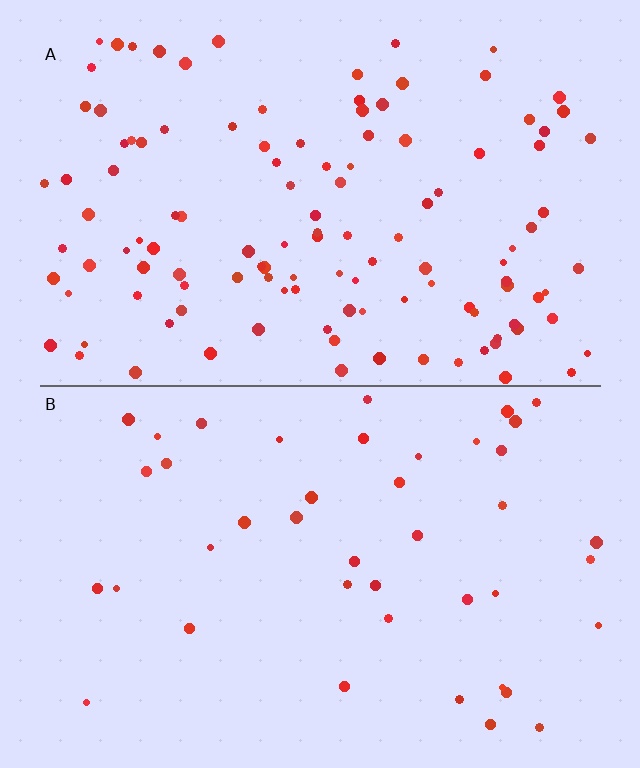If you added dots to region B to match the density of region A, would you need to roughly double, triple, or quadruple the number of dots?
Approximately triple.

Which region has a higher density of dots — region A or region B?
A (the top).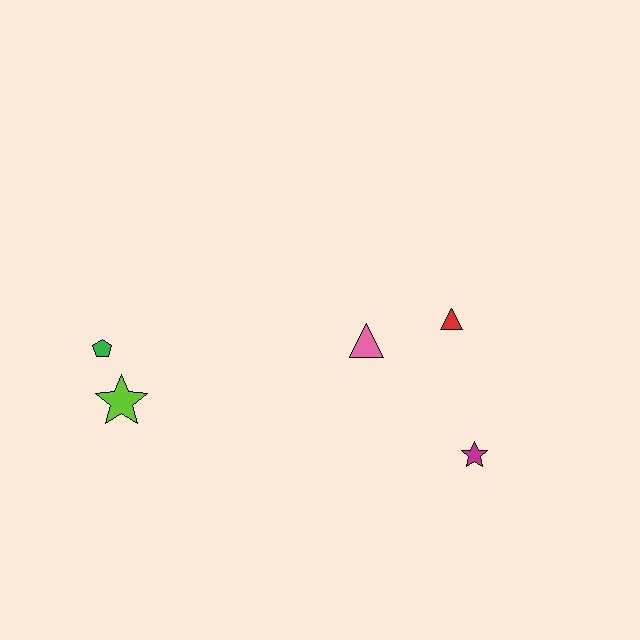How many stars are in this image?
There are 2 stars.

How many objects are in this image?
There are 5 objects.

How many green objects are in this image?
There is 1 green object.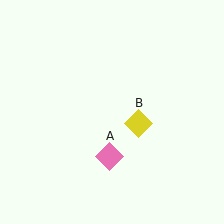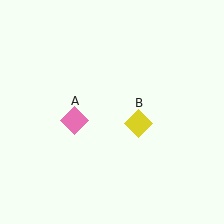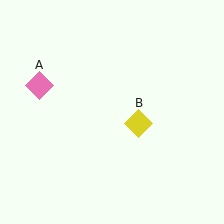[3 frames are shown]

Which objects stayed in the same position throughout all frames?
Yellow diamond (object B) remained stationary.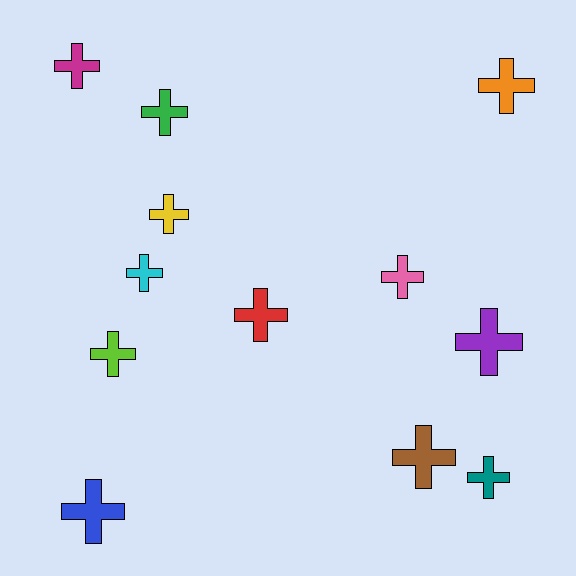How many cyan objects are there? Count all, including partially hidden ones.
There is 1 cyan object.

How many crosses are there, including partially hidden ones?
There are 12 crosses.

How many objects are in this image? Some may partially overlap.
There are 12 objects.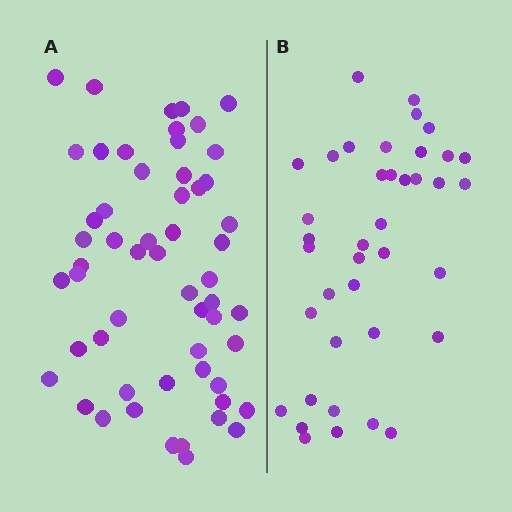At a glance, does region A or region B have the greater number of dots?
Region A (the left region) has more dots.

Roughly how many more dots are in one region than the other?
Region A has approximately 15 more dots than region B.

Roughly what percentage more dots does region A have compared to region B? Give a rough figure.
About 45% more.